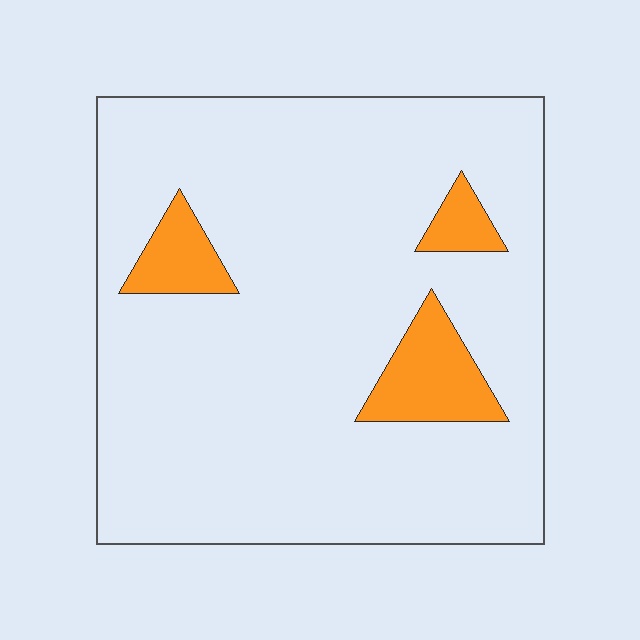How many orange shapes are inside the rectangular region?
3.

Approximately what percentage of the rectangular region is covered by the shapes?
Approximately 10%.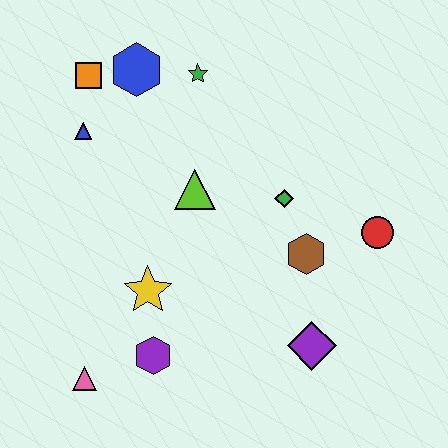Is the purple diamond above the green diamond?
No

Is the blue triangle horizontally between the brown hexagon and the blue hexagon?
No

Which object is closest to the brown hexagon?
The green diamond is closest to the brown hexagon.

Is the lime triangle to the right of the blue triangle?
Yes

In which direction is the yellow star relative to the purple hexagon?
The yellow star is above the purple hexagon.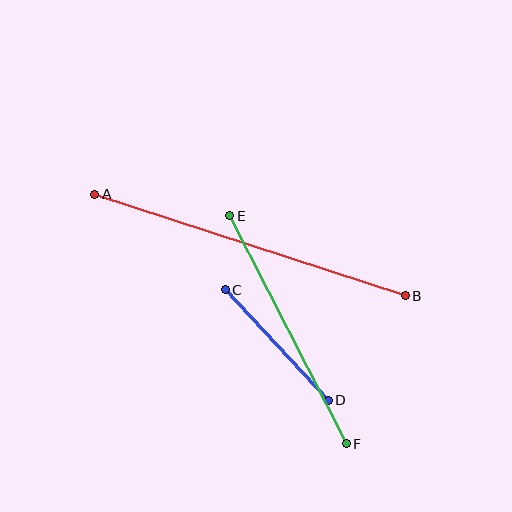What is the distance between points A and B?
The distance is approximately 326 pixels.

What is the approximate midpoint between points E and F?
The midpoint is at approximately (288, 330) pixels.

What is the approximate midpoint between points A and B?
The midpoint is at approximately (250, 245) pixels.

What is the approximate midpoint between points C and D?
The midpoint is at approximately (277, 345) pixels.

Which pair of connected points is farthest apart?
Points A and B are farthest apart.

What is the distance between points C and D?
The distance is approximately 151 pixels.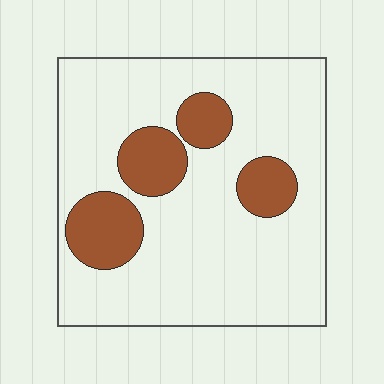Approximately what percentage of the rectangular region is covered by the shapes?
Approximately 20%.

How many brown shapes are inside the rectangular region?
4.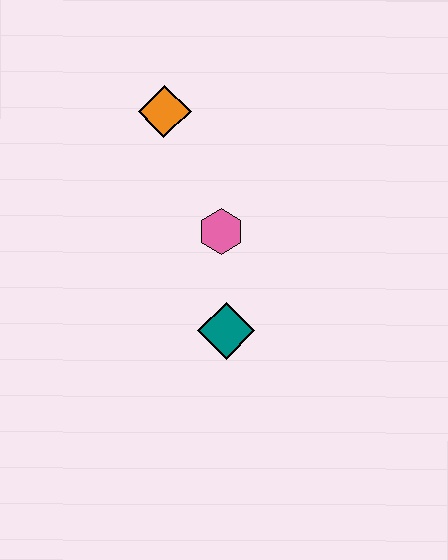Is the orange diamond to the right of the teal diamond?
No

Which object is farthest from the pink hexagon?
The orange diamond is farthest from the pink hexagon.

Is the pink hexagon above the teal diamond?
Yes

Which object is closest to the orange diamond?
The pink hexagon is closest to the orange diamond.